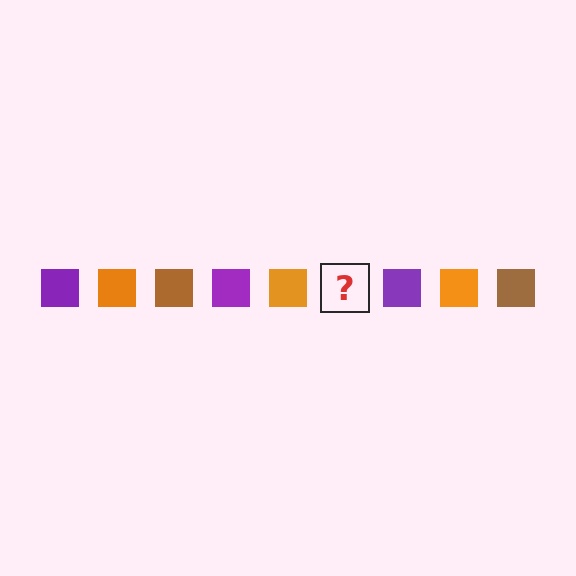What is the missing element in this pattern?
The missing element is a brown square.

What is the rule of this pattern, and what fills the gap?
The rule is that the pattern cycles through purple, orange, brown squares. The gap should be filled with a brown square.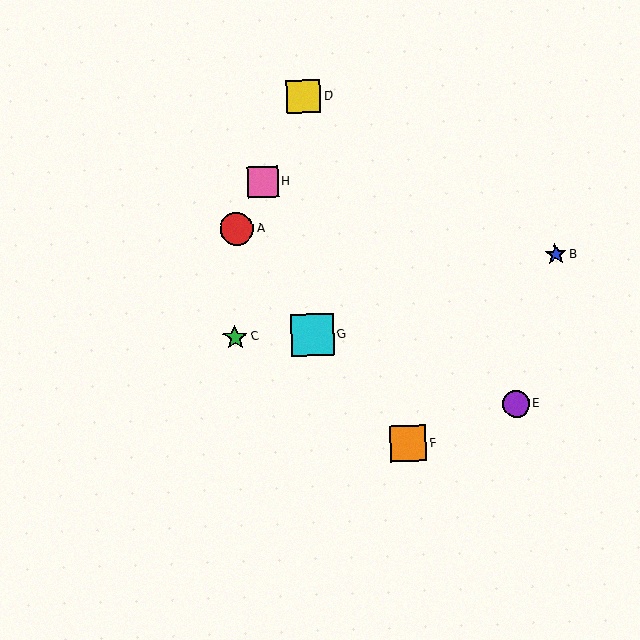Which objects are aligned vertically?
Objects D, G are aligned vertically.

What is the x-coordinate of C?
Object C is at x≈235.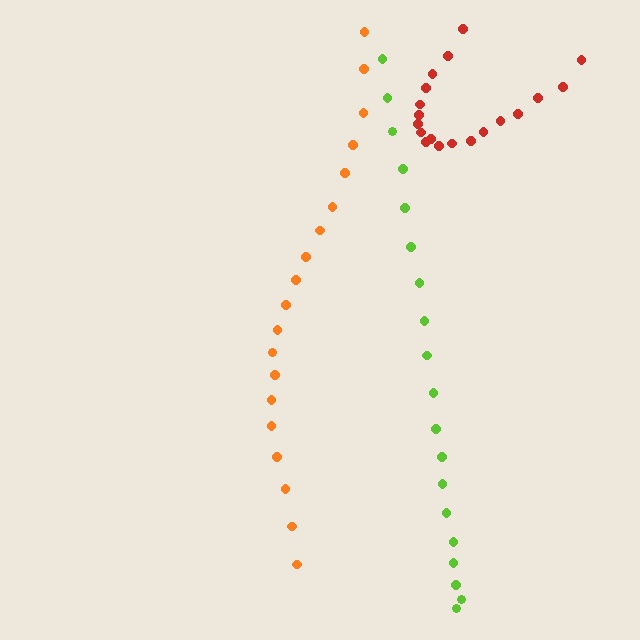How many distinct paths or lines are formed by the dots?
There are 3 distinct paths.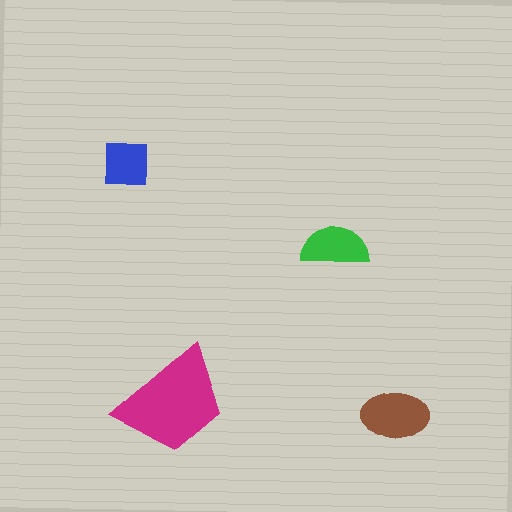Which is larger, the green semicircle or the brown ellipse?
The brown ellipse.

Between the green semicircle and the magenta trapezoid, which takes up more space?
The magenta trapezoid.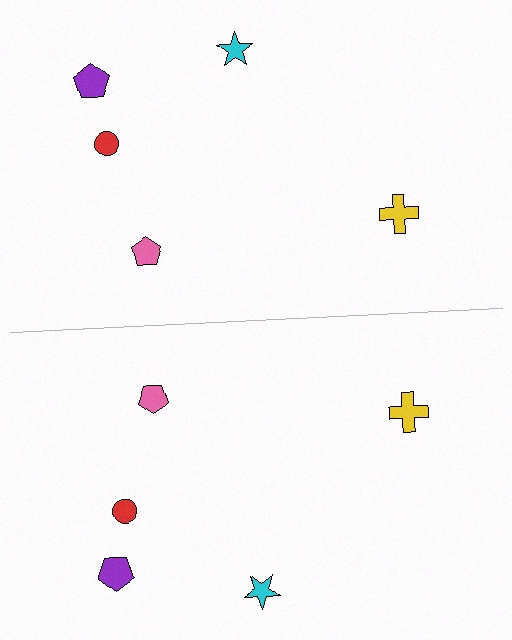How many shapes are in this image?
There are 10 shapes in this image.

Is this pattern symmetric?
Yes, this pattern has bilateral (reflection) symmetry.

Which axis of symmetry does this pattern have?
The pattern has a horizontal axis of symmetry running through the center of the image.